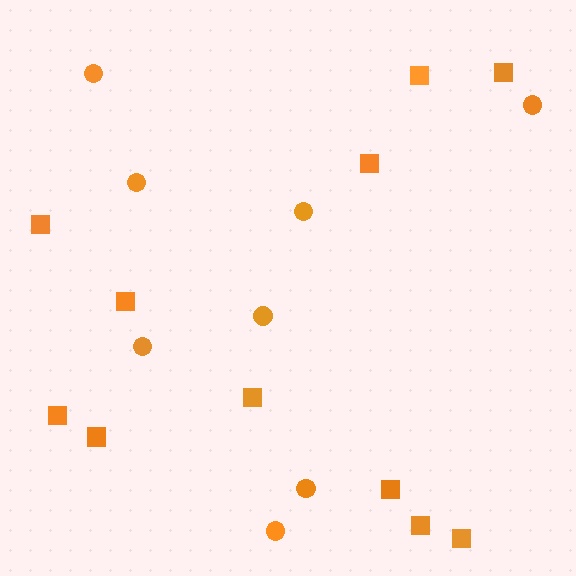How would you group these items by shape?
There are 2 groups: one group of circles (8) and one group of squares (11).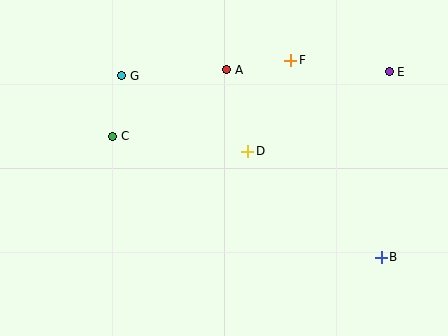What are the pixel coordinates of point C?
Point C is at (113, 136).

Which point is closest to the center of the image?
Point D at (248, 151) is closest to the center.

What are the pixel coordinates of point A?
Point A is at (227, 70).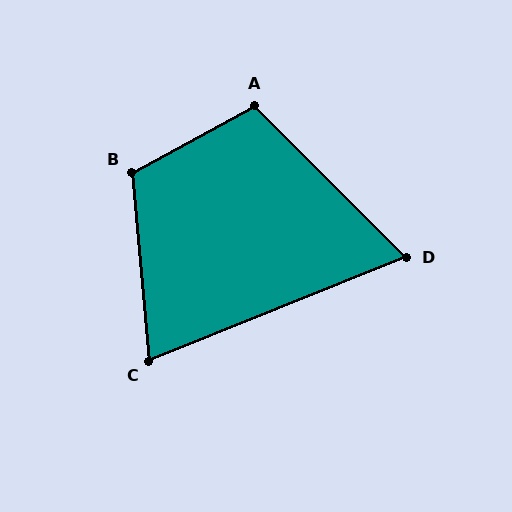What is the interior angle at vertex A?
Approximately 107 degrees (obtuse).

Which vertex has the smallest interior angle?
D, at approximately 67 degrees.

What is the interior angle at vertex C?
Approximately 73 degrees (acute).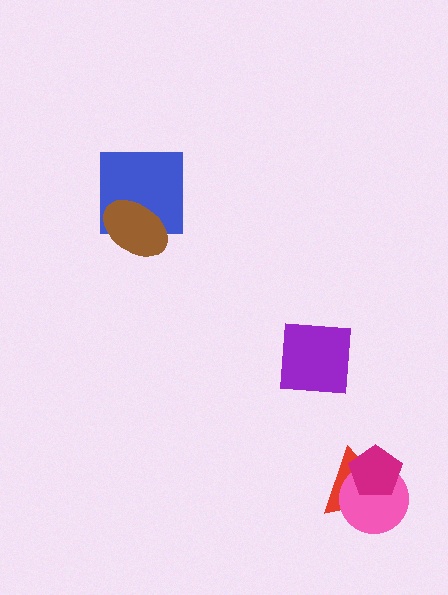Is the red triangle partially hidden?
Yes, it is partially covered by another shape.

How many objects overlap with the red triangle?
2 objects overlap with the red triangle.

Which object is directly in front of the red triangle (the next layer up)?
The pink circle is directly in front of the red triangle.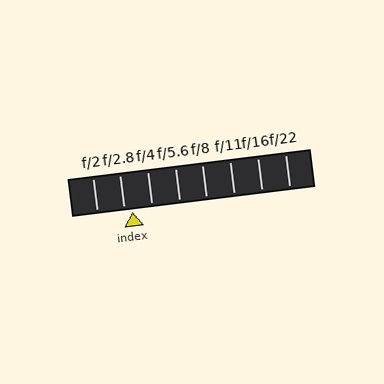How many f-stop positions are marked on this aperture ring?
There are 8 f-stop positions marked.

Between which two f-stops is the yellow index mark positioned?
The index mark is between f/2.8 and f/4.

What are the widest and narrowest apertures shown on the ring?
The widest aperture shown is f/2 and the narrowest is f/22.